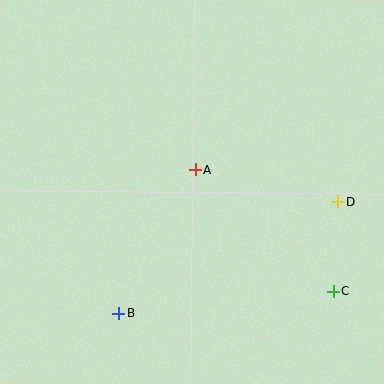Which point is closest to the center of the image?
Point A at (195, 170) is closest to the center.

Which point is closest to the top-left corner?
Point A is closest to the top-left corner.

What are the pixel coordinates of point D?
Point D is at (338, 202).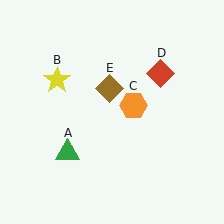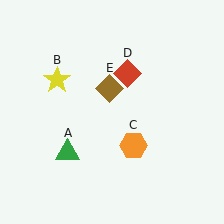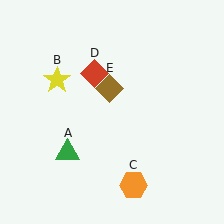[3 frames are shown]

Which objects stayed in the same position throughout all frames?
Green triangle (object A) and yellow star (object B) and brown diamond (object E) remained stationary.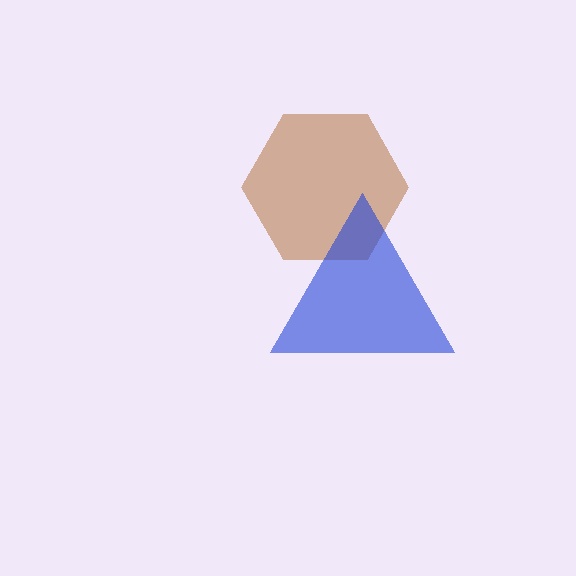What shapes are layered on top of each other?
The layered shapes are: a brown hexagon, a blue triangle.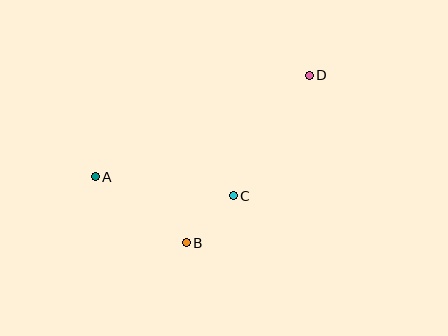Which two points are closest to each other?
Points B and C are closest to each other.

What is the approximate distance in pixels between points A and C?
The distance between A and C is approximately 139 pixels.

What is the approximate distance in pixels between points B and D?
The distance between B and D is approximately 208 pixels.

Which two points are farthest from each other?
Points A and D are farthest from each other.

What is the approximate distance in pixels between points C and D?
The distance between C and D is approximately 143 pixels.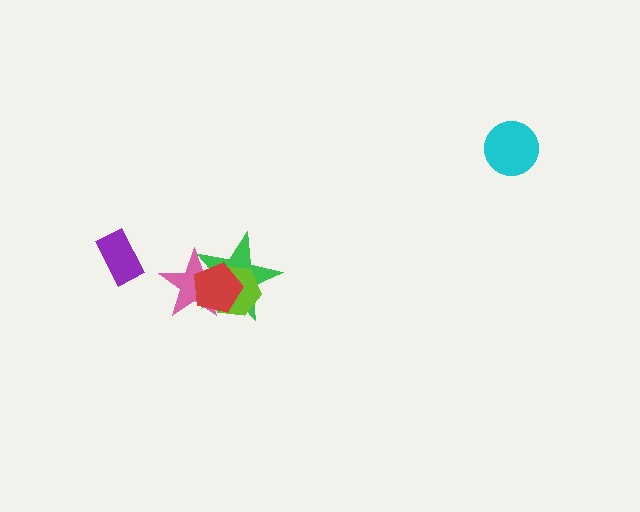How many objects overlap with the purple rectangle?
0 objects overlap with the purple rectangle.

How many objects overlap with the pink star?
3 objects overlap with the pink star.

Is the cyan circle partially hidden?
No, no other shape covers it.